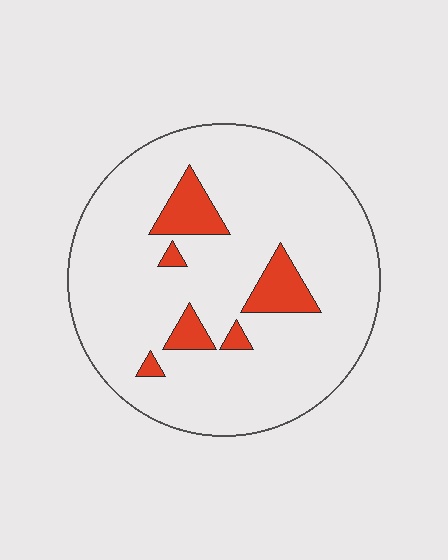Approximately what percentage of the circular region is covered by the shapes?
Approximately 10%.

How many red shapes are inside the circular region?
6.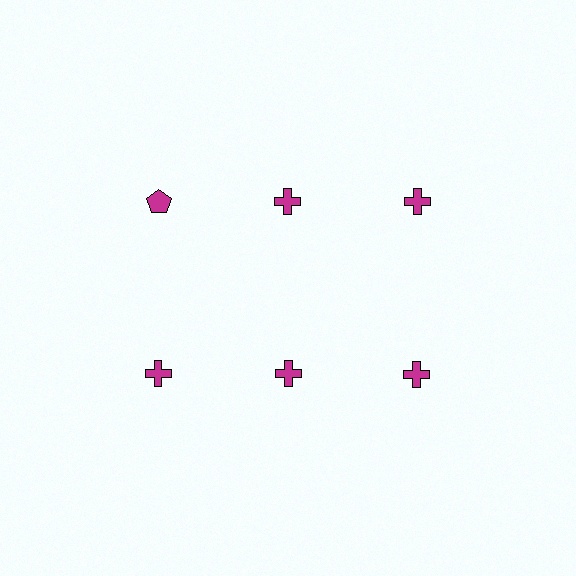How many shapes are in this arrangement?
There are 6 shapes arranged in a grid pattern.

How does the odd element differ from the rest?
It has a different shape: pentagon instead of cross.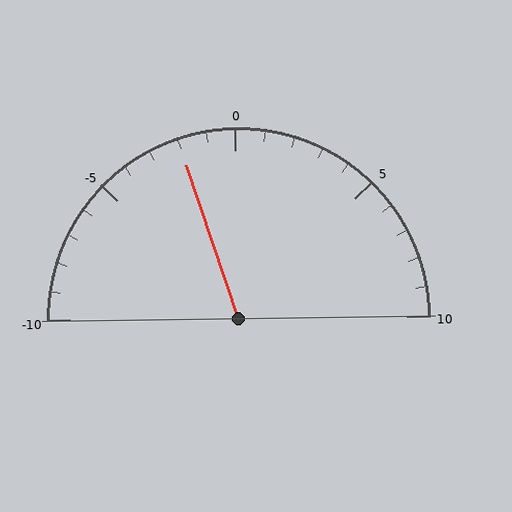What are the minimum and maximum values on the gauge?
The gauge ranges from -10 to 10.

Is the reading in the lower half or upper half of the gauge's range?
The reading is in the lower half of the range (-10 to 10).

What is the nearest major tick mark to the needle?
The nearest major tick mark is 0.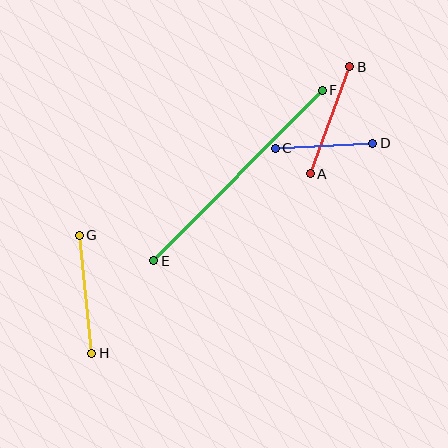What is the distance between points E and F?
The distance is approximately 240 pixels.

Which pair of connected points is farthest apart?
Points E and F are farthest apart.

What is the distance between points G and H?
The distance is approximately 119 pixels.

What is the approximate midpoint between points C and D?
The midpoint is at approximately (324, 146) pixels.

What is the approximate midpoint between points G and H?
The midpoint is at approximately (86, 294) pixels.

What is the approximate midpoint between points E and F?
The midpoint is at approximately (238, 175) pixels.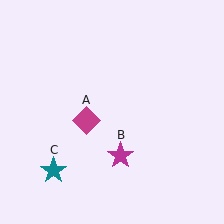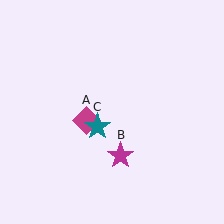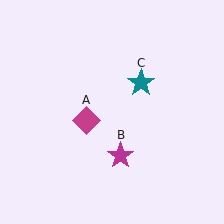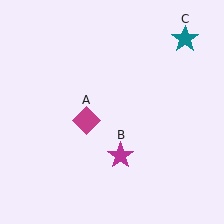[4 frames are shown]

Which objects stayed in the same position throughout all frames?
Magenta diamond (object A) and magenta star (object B) remained stationary.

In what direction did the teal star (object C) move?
The teal star (object C) moved up and to the right.